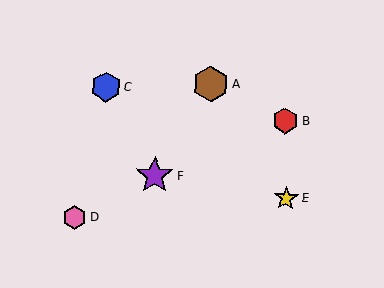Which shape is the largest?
The purple star (labeled F) is the largest.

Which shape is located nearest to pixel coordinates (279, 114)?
The red hexagon (labeled B) at (285, 121) is nearest to that location.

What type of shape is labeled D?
Shape D is a pink hexagon.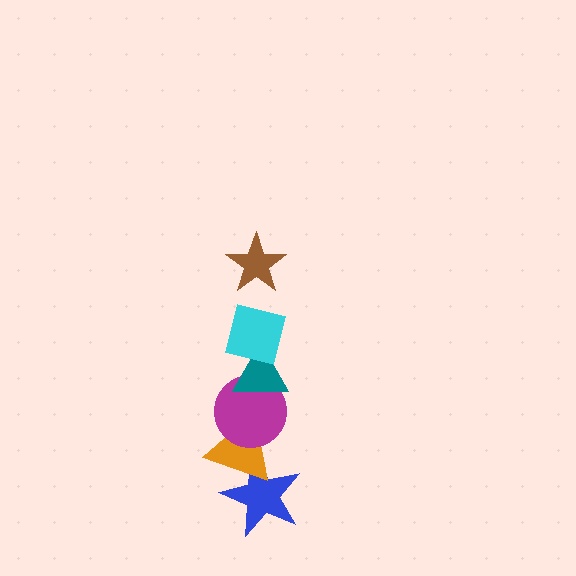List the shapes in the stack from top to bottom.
From top to bottom: the brown star, the cyan square, the teal triangle, the magenta circle, the orange triangle, the blue star.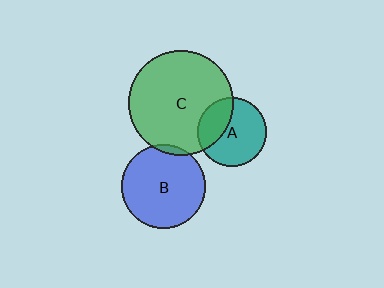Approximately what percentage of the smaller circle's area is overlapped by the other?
Approximately 35%.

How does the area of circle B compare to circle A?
Approximately 1.5 times.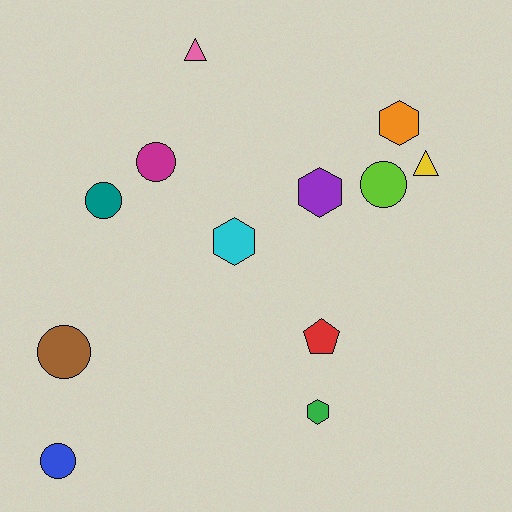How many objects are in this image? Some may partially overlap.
There are 12 objects.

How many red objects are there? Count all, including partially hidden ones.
There is 1 red object.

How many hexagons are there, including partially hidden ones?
There are 4 hexagons.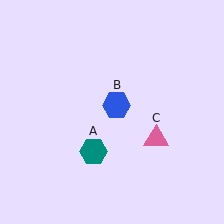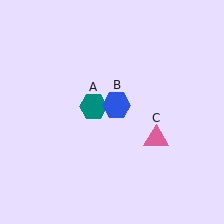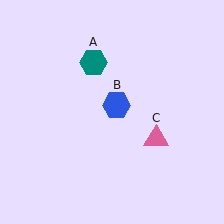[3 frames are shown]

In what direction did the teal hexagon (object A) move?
The teal hexagon (object A) moved up.